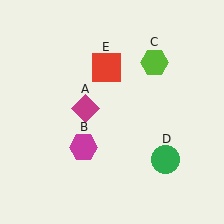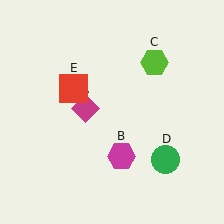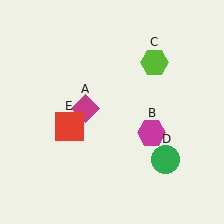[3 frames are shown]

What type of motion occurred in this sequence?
The magenta hexagon (object B), red square (object E) rotated counterclockwise around the center of the scene.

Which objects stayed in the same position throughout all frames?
Magenta diamond (object A) and lime hexagon (object C) and green circle (object D) remained stationary.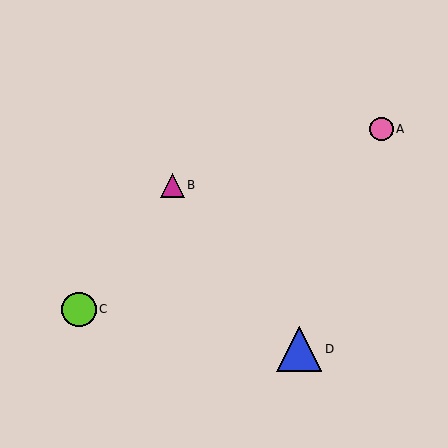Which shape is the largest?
The blue triangle (labeled D) is the largest.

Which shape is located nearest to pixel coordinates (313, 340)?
The blue triangle (labeled D) at (299, 349) is nearest to that location.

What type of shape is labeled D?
Shape D is a blue triangle.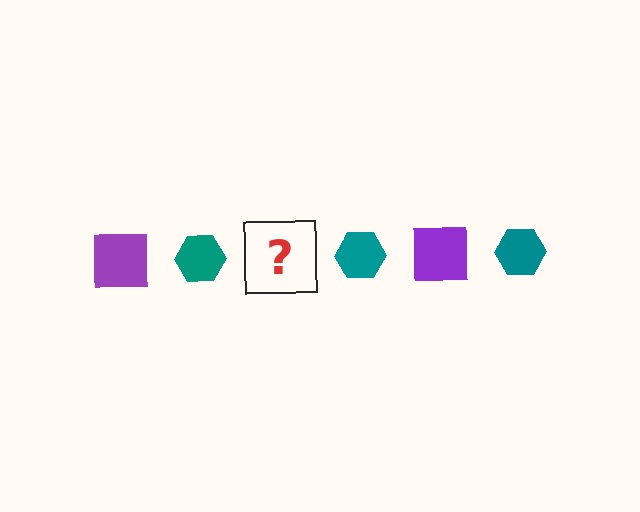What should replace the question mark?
The question mark should be replaced with a purple square.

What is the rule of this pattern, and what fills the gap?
The rule is that the pattern alternates between purple square and teal hexagon. The gap should be filled with a purple square.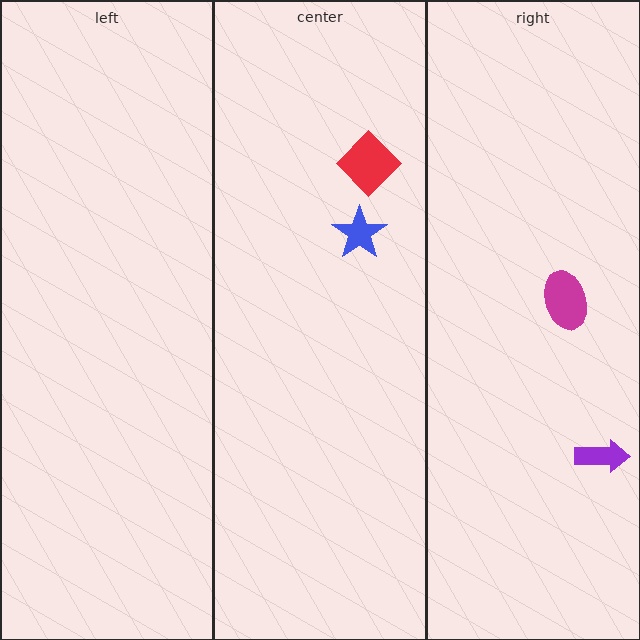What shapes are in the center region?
The red diamond, the blue star.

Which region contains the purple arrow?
The right region.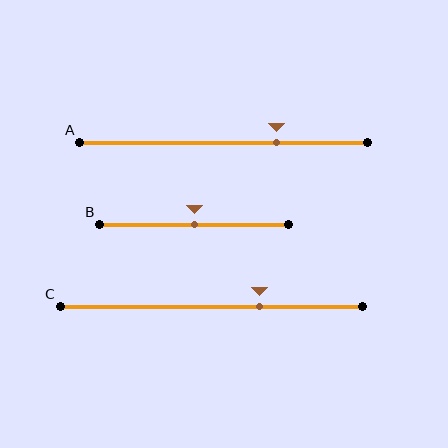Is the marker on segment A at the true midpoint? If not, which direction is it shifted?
No, the marker on segment A is shifted to the right by about 19% of the segment length.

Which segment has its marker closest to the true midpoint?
Segment B has its marker closest to the true midpoint.